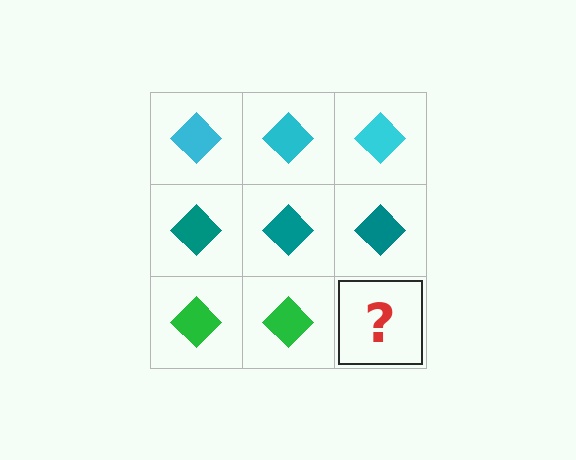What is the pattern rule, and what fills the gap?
The rule is that each row has a consistent color. The gap should be filled with a green diamond.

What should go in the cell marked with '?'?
The missing cell should contain a green diamond.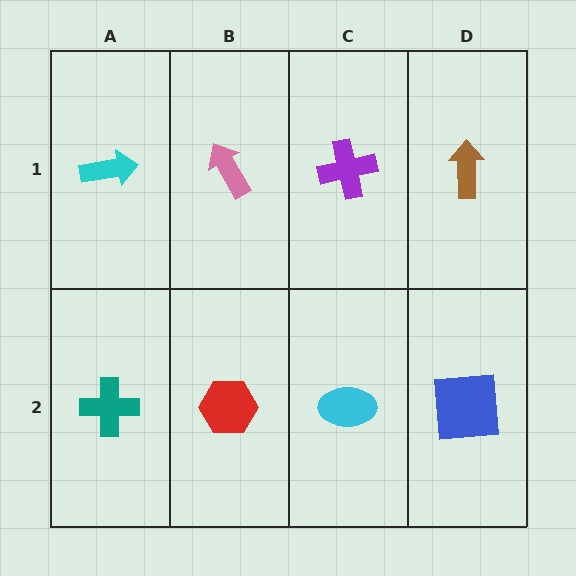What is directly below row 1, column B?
A red hexagon.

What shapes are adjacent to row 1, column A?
A teal cross (row 2, column A), a pink arrow (row 1, column B).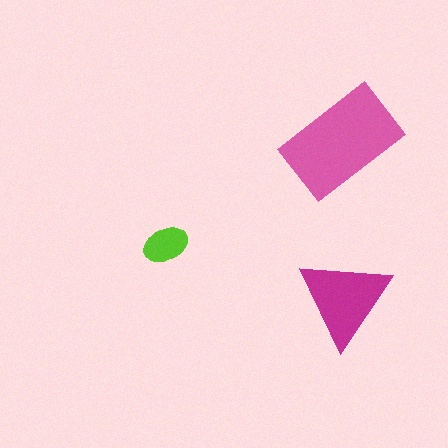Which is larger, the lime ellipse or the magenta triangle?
The magenta triangle.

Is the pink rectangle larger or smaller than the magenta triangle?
Larger.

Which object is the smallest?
The lime ellipse.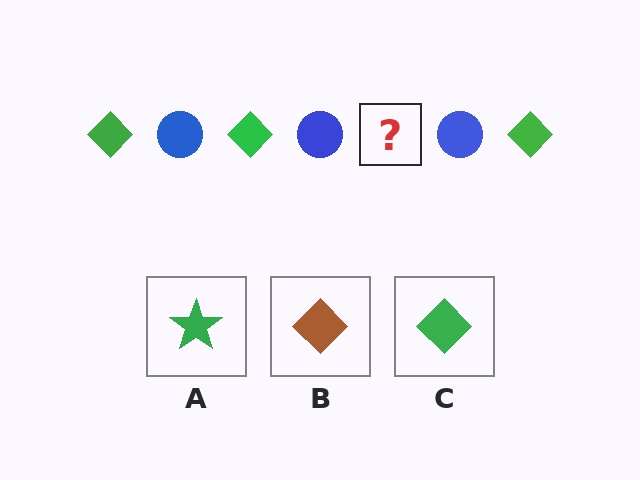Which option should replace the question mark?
Option C.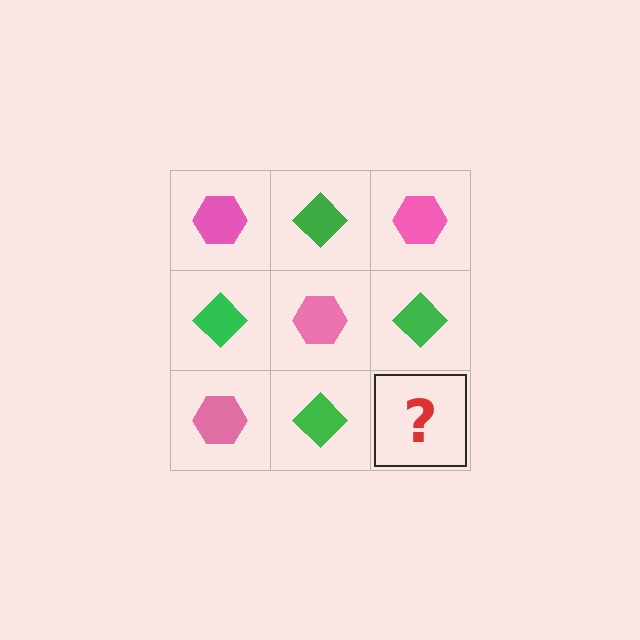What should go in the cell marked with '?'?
The missing cell should contain a pink hexagon.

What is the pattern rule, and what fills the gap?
The rule is that it alternates pink hexagon and green diamond in a checkerboard pattern. The gap should be filled with a pink hexagon.